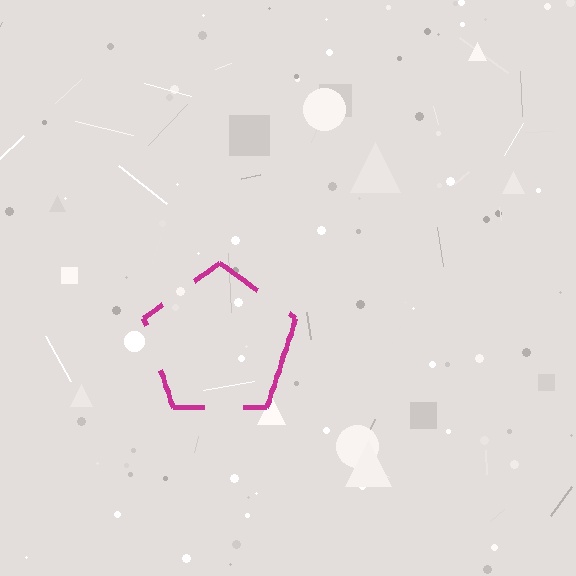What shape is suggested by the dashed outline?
The dashed outline suggests a pentagon.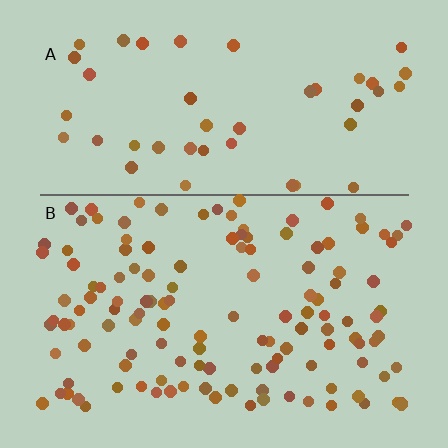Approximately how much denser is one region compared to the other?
Approximately 2.8× — region B over region A.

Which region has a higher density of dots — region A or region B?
B (the bottom).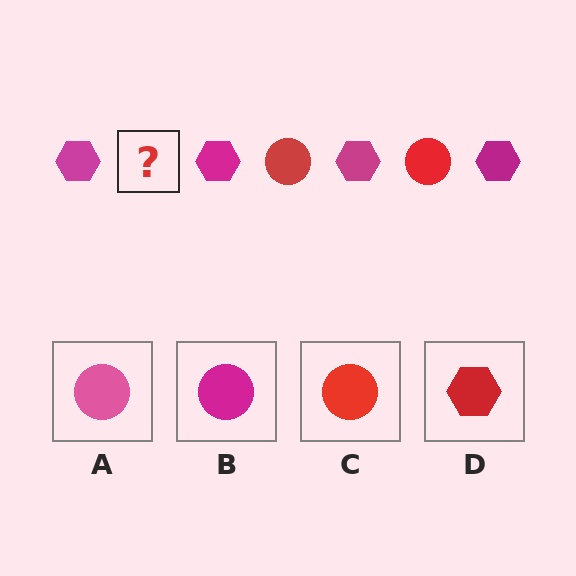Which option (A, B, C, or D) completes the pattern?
C.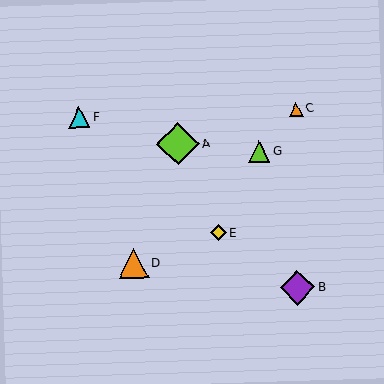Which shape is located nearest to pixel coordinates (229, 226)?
The yellow diamond (labeled E) at (218, 233) is nearest to that location.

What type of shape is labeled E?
Shape E is a yellow diamond.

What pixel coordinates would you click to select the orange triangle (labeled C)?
Click at (296, 109) to select the orange triangle C.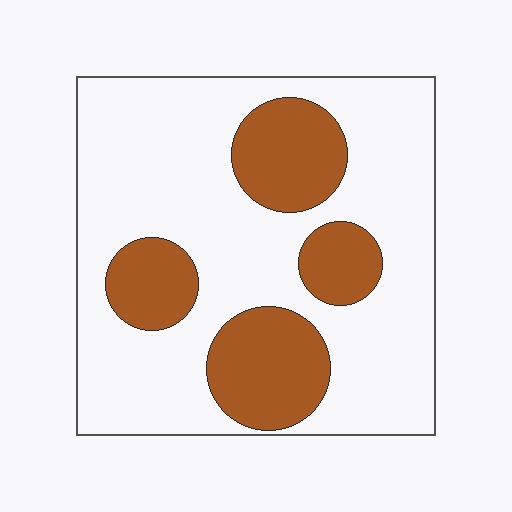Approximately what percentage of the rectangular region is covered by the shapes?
Approximately 25%.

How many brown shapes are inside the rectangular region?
4.